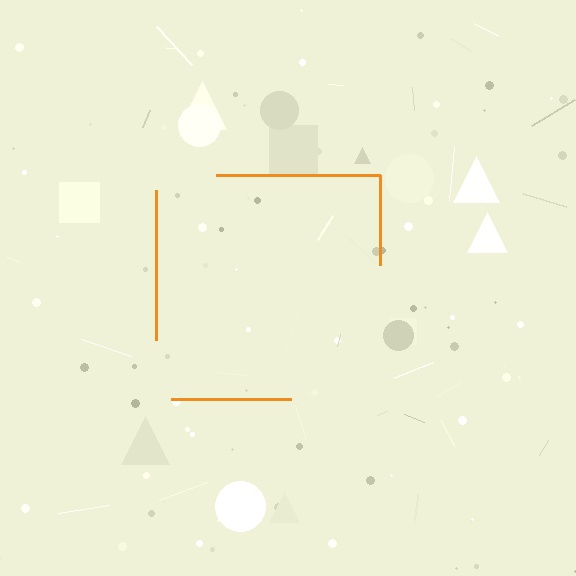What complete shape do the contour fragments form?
The contour fragments form a square.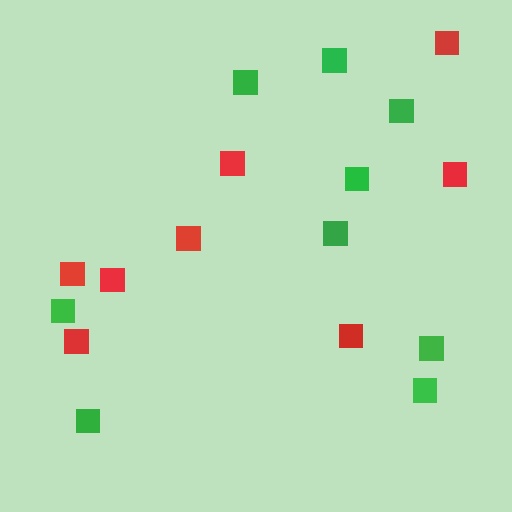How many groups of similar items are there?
There are 2 groups: one group of green squares (9) and one group of red squares (8).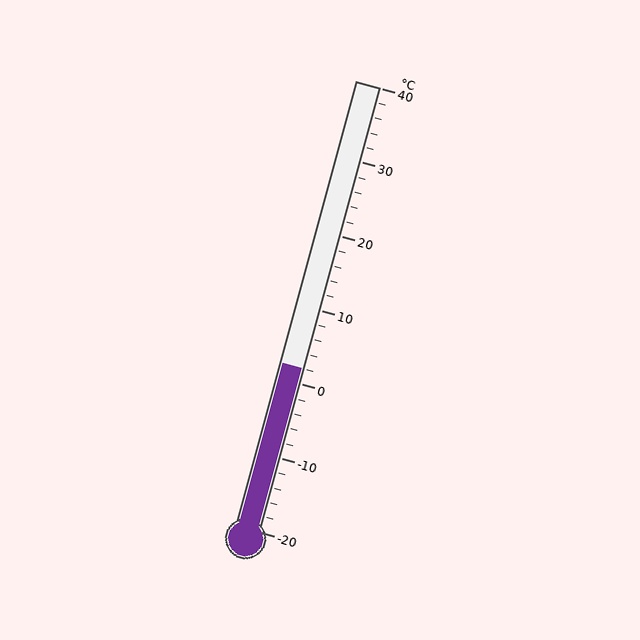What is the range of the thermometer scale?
The thermometer scale ranges from -20°C to 40°C.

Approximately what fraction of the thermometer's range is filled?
The thermometer is filled to approximately 35% of its range.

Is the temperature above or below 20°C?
The temperature is below 20°C.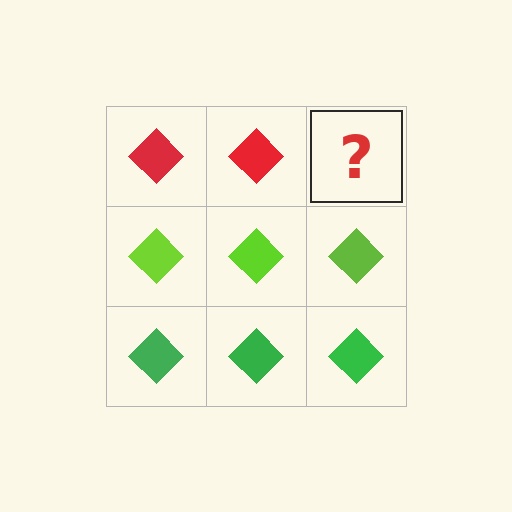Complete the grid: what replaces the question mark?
The question mark should be replaced with a red diamond.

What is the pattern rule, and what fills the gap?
The rule is that each row has a consistent color. The gap should be filled with a red diamond.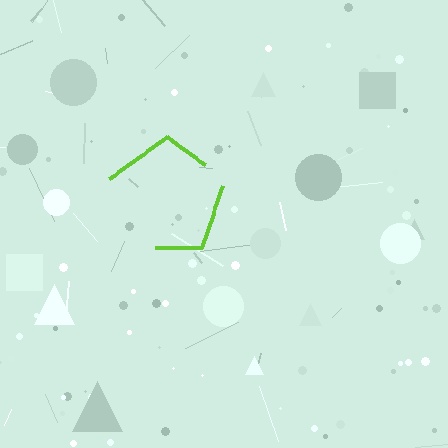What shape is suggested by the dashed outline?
The dashed outline suggests a pentagon.